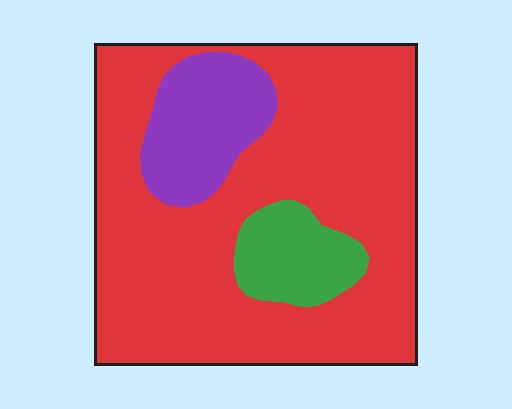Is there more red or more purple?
Red.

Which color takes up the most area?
Red, at roughly 75%.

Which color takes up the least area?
Green, at roughly 10%.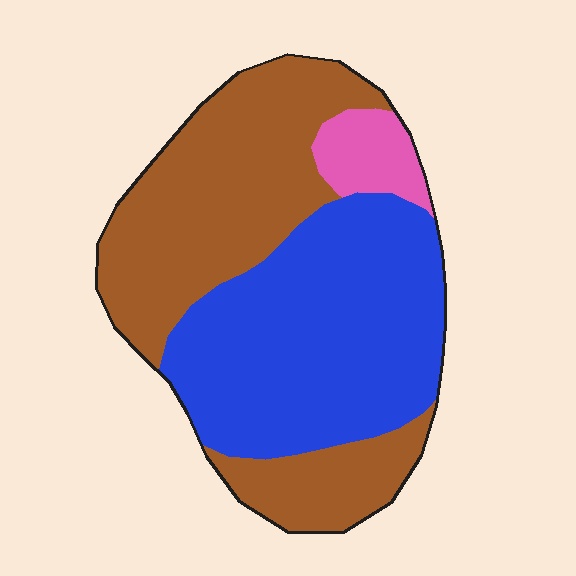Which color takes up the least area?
Pink, at roughly 5%.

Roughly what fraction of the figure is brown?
Brown covers roughly 45% of the figure.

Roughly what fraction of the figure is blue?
Blue covers 46% of the figure.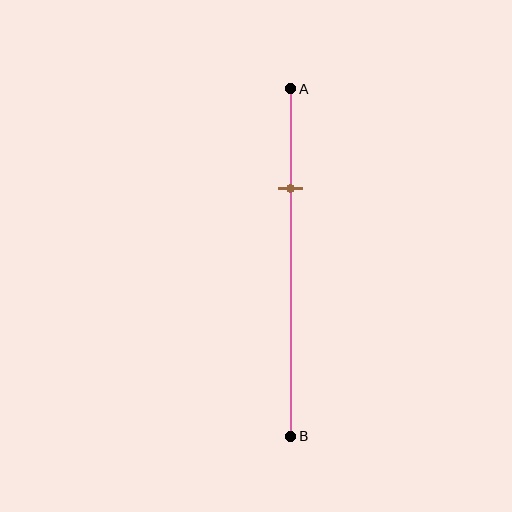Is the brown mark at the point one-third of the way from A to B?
No, the mark is at about 30% from A, not at the 33% one-third point.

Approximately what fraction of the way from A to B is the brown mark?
The brown mark is approximately 30% of the way from A to B.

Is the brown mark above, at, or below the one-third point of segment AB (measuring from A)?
The brown mark is above the one-third point of segment AB.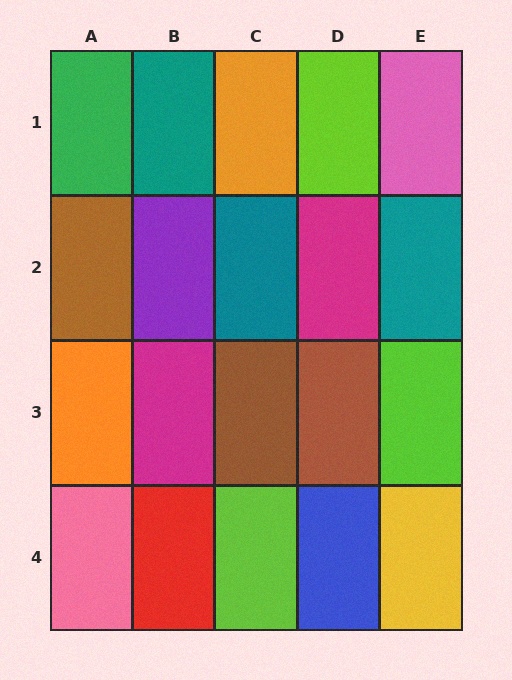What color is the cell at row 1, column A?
Green.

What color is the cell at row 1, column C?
Orange.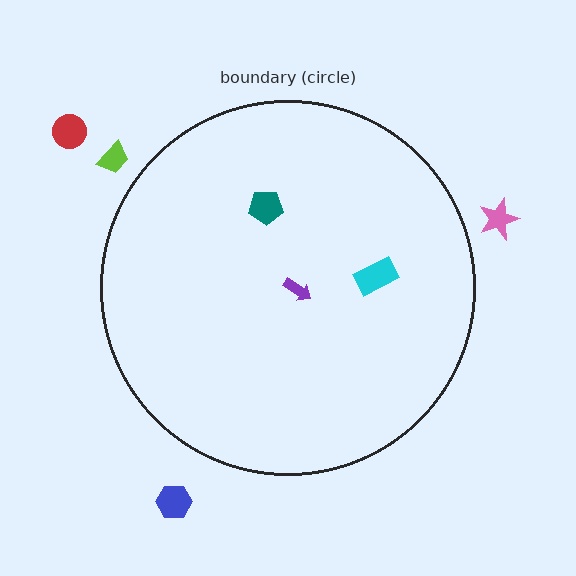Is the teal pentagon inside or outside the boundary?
Inside.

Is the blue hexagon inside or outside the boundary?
Outside.